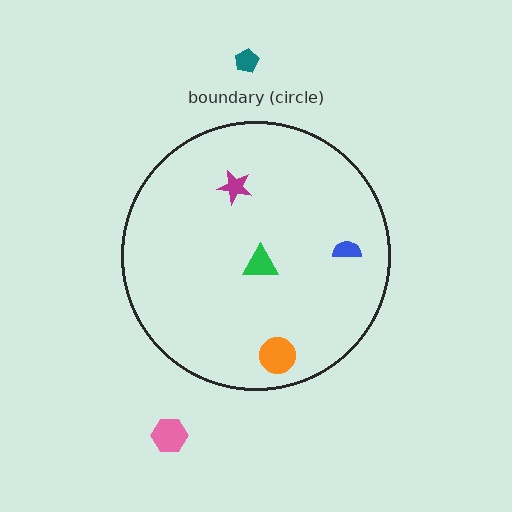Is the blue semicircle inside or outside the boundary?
Inside.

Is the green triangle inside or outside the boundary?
Inside.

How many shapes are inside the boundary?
4 inside, 2 outside.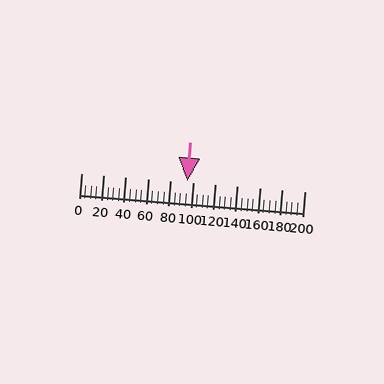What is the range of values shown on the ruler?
The ruler shows values from 0 to 200.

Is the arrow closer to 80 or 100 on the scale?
The arrow is closer to 100.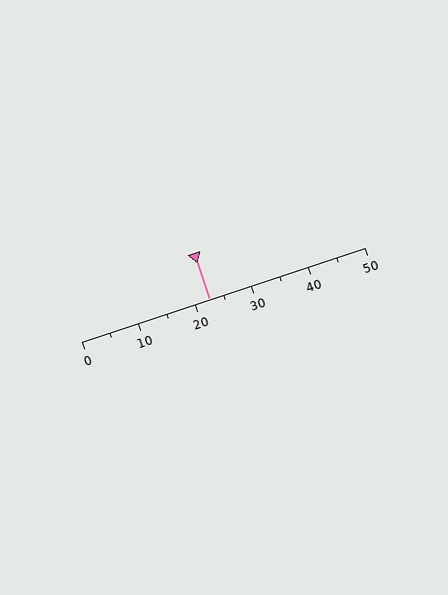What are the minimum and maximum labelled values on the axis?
The axis runs from 0 to 50.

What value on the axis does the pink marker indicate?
The marker indicates approximately 22.5.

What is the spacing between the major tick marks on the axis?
The major ticks are spaced 10 apart.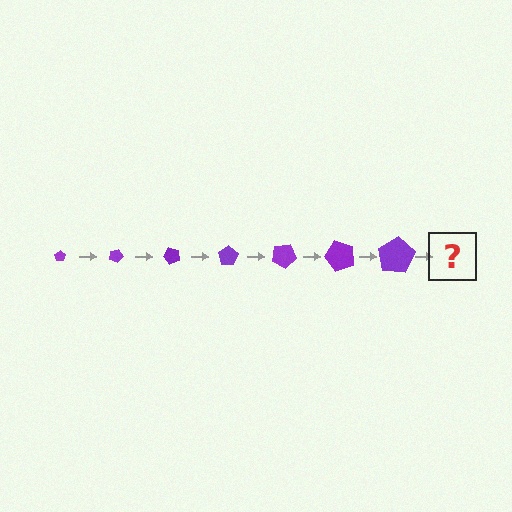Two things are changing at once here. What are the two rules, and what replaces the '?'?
The two rules are that the pentagon grows larger each step and it rotates 25 degrees each step. The '?' should be a pentagon, larger than the previous one and rotated 175 degrees from the start.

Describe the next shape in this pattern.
It should be a pentagon, larger than the previous one and rotated 175 degrees from the start.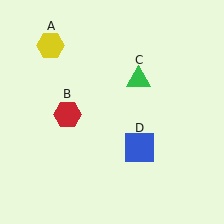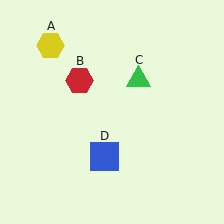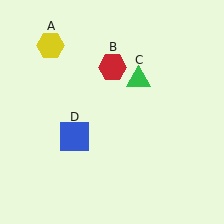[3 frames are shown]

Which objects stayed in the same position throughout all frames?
Yellow hexagon (object A) and green triangle (object C) remained stationary.